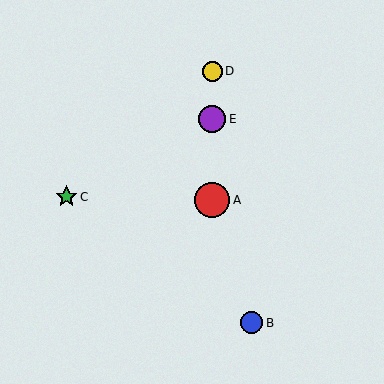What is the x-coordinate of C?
Object C is at x≈67.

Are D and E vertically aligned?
Yes, both are at x≈212.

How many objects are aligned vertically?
3 objects (A, D, E) are aligned vertically.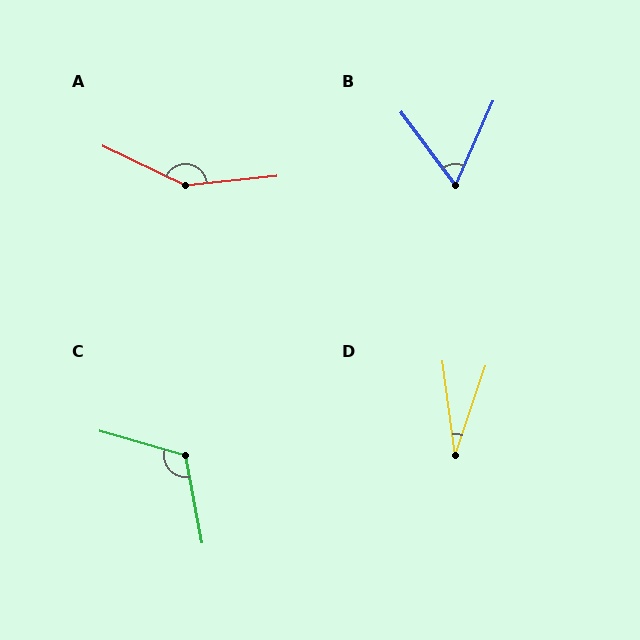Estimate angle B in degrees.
Approximately 60 degrees.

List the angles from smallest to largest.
D (26°), B (60°), C (117°), A (148°).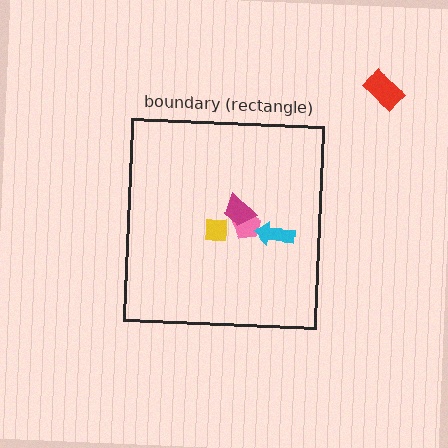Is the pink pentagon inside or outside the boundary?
Inside.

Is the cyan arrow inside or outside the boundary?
Inside.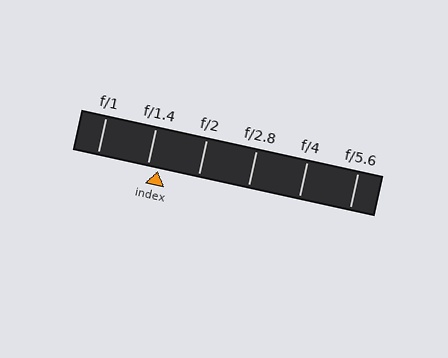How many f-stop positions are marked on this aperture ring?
There are 6 f-stop positions marked.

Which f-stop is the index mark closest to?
The index mark is closest to f/1.4.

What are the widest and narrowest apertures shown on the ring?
The widest aperture shown is f/1 and the narrowest is f/5.6.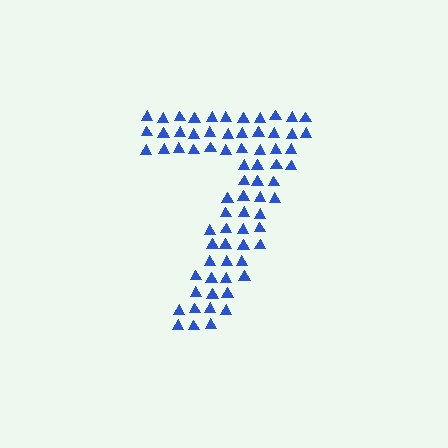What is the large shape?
The large shape is the digit 7.